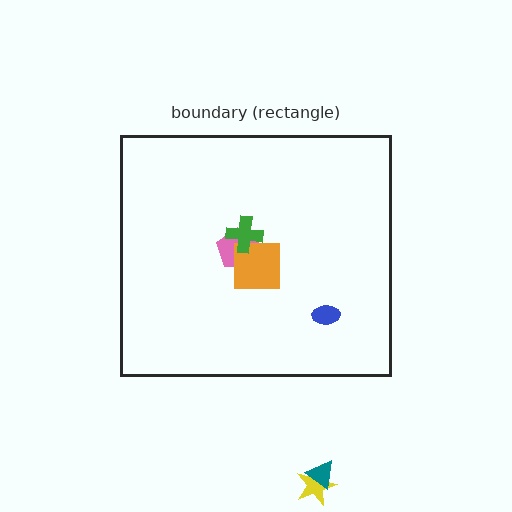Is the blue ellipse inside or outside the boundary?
Inside.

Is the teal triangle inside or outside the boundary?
Outside.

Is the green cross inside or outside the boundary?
Inside.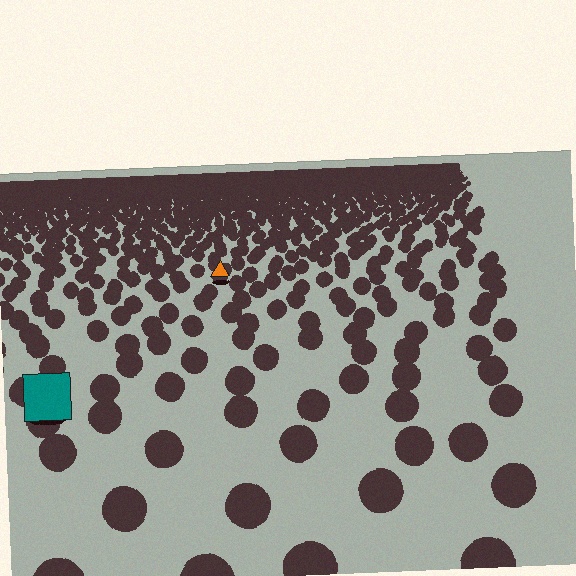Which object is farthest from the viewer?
The orange triangle is farthest from the viewer. It appears smaller and the ground texture around it is denser.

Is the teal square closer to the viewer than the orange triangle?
Yes. The teal square is closer — you can tell from the texture gradient: the ground texture is coarser near it.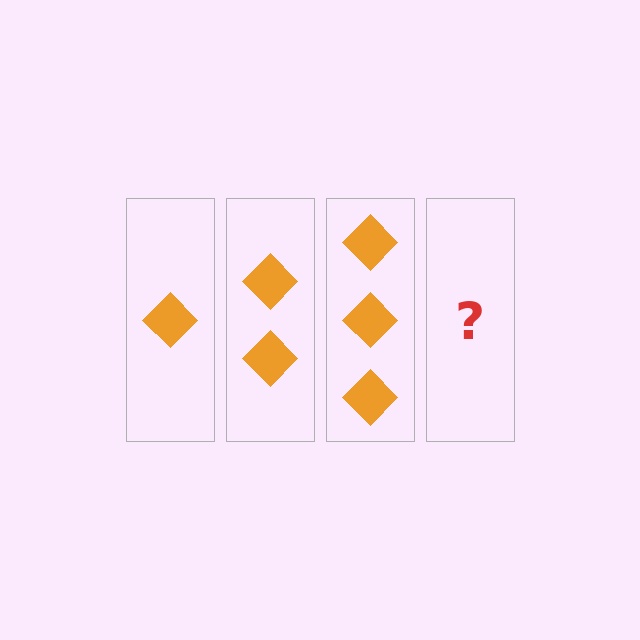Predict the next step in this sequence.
The next step is 4 diamonds.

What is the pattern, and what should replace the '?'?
The pattern is that each step adds one more diamond. The '?' should be 4 diamonds.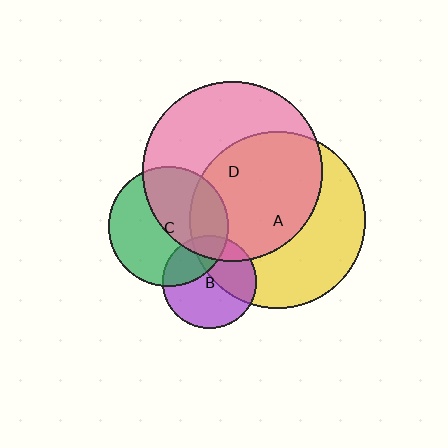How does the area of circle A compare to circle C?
Approximately 2.2 times.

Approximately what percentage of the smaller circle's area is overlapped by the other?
Approximately 55%.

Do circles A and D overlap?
Yes.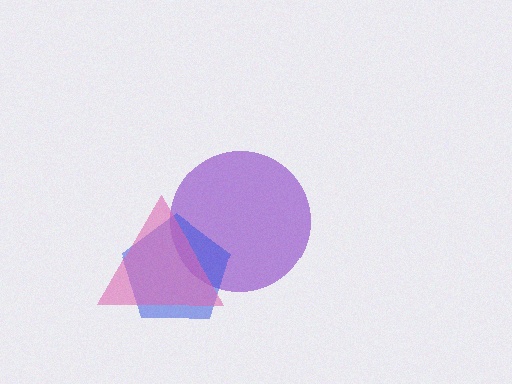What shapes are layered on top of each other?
The layered shapes are: a purple circle, a blue pentagon, a pink triangle.